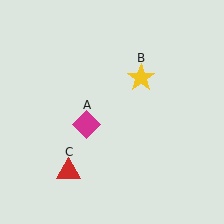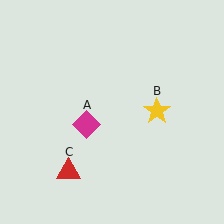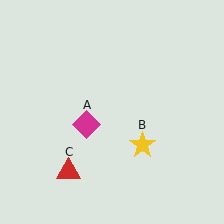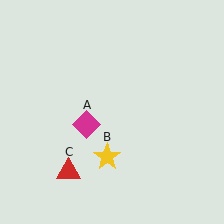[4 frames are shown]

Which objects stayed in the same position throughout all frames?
Magenta diamond (object A) and red triangle (object C) remained stationary.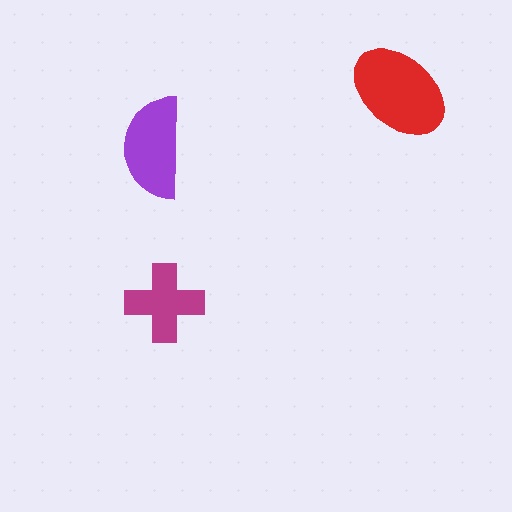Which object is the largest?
The red ellipse.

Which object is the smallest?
The magenta cross.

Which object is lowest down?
The magenta cross is bottommost.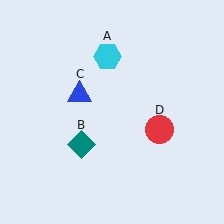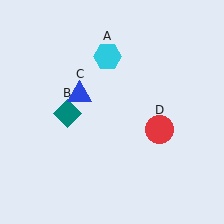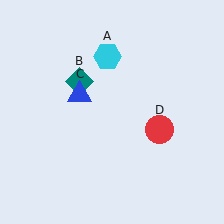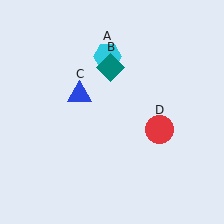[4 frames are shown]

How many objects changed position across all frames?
1 object changed position: teal diamond (object B).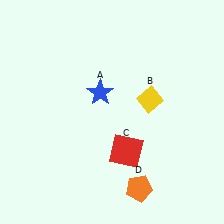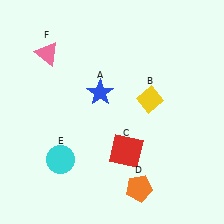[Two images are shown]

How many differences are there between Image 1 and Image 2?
There are 2 differences between the two images.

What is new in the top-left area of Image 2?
A pink triangle (F) was added in the top-left area of Image 2.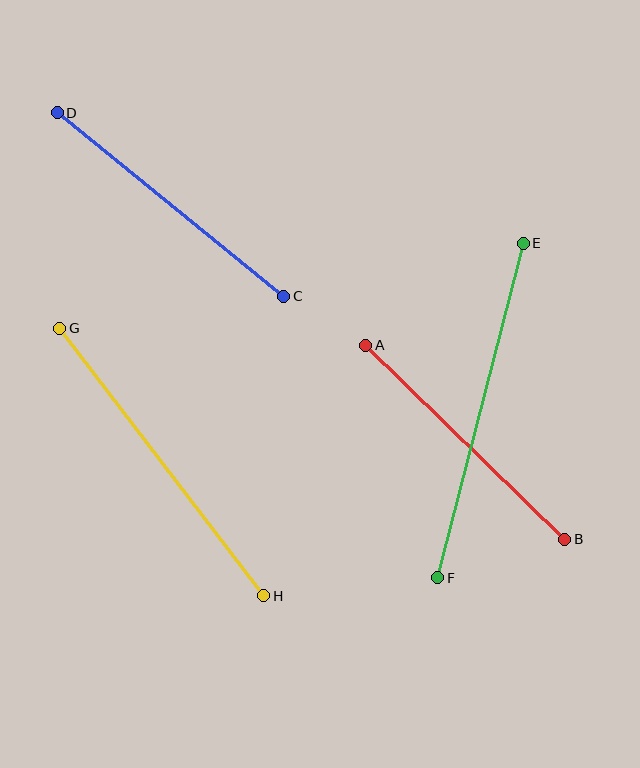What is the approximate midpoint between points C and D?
The midpoint is at approximately (170, 205) pixels.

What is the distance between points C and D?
The distance is approximately 291 pixels.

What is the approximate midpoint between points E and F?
The midpoint is at approximately (480, 410) pixels.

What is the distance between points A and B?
The distance is approximately 278 pixels.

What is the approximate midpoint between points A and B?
The midpoint is at approximately (465, 442) pixels.